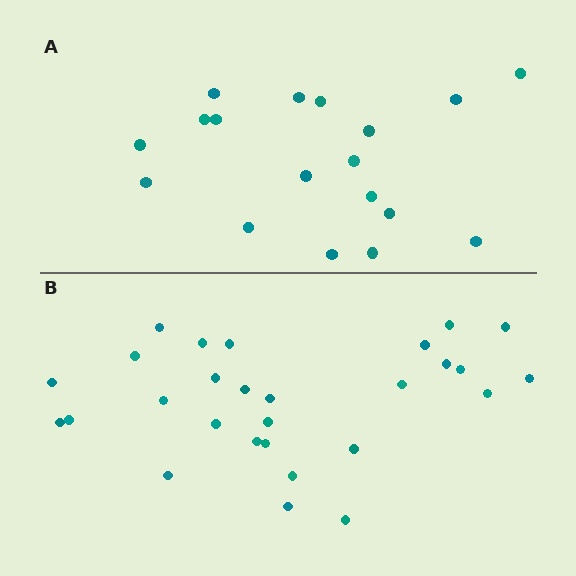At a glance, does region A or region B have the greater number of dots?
Region B (the bottom region) has more dots.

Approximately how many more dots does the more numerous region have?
Region B has roughly 10 or so more dots than region A.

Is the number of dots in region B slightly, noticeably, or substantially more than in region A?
Region B has substantially more. The ratio is roughly 1.6 to 1.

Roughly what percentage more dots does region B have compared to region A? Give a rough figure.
About 55% more.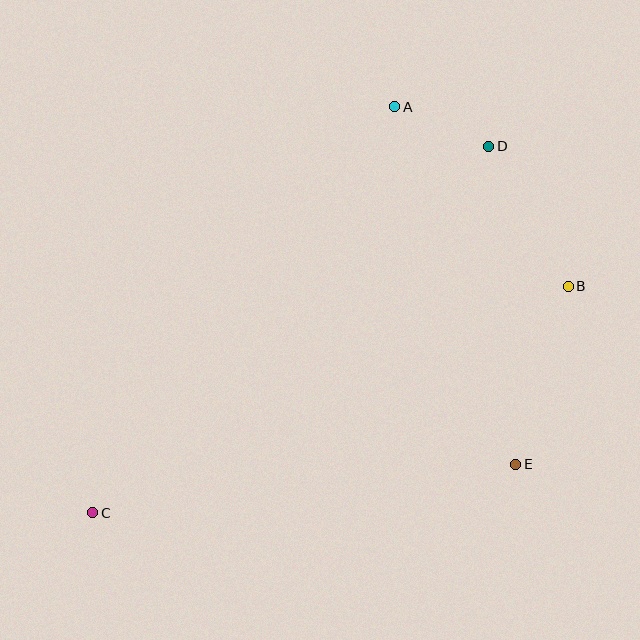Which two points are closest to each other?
Points A and D are closest to each other.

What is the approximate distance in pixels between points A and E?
The distance between A and E is approximately 377 pixels.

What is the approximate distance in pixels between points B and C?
The distance between B and C is approximately 526 pixels.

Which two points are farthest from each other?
Points C and D are farthest from each other.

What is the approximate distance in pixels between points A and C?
The distance between A and C is approximately 506 pixels.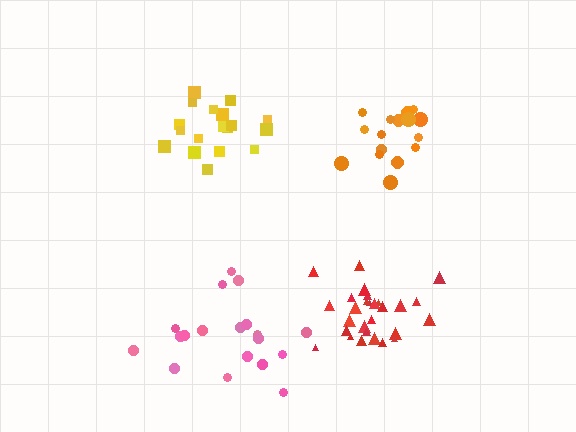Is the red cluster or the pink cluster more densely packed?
Red.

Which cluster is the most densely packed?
Red.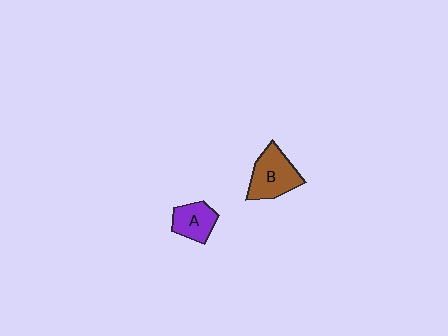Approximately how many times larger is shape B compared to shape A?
Approximately 1.4 times.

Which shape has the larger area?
Shape B (brown).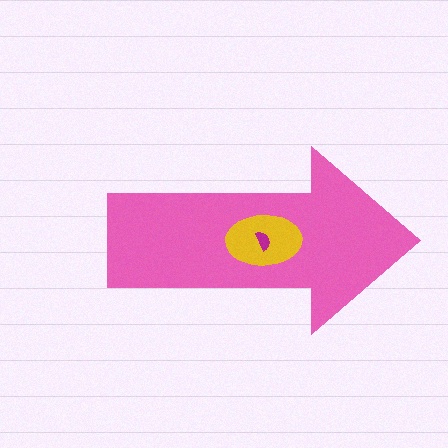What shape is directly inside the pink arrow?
The yellow ellipse.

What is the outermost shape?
The pink arrow.